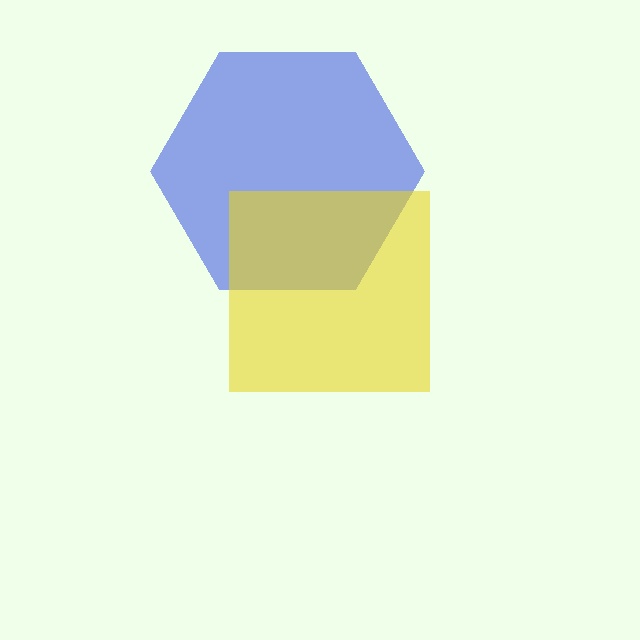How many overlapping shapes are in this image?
There are 2 overlapping shapes in the image.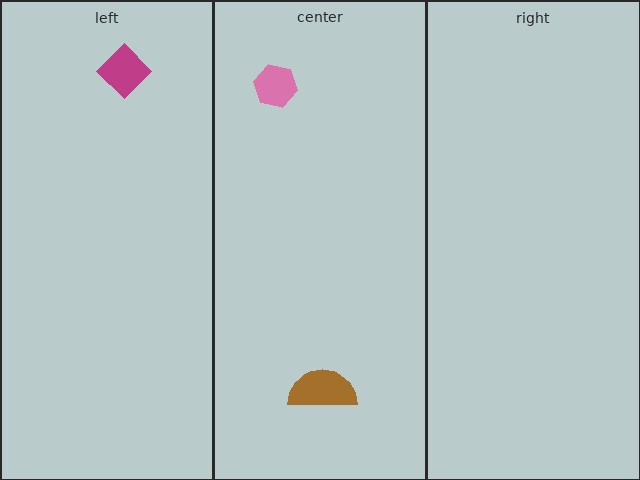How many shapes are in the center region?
2.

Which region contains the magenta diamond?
The left region.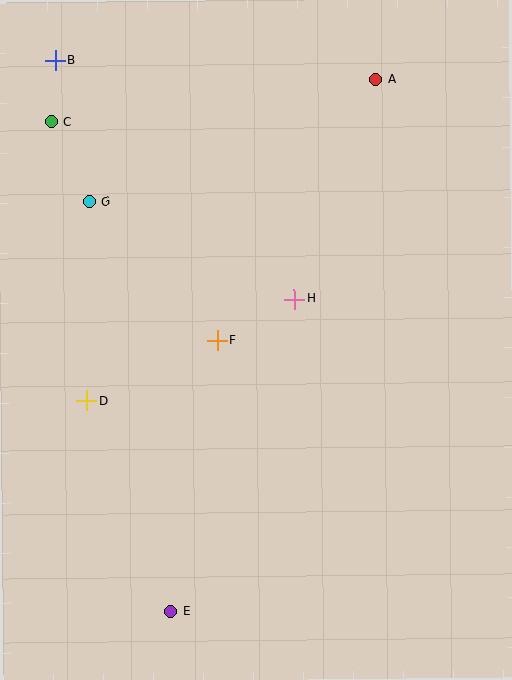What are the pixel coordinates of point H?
Point H is at (294, 299).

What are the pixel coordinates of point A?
Point A is at (376, 79).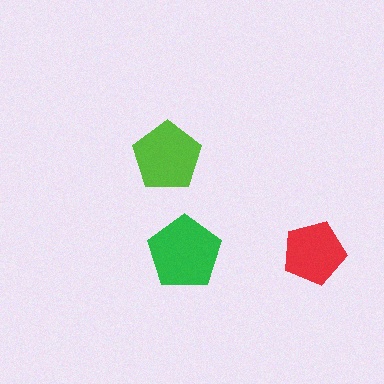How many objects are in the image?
There are 3 objects in the image.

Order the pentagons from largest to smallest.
the green one, the lime one, the red one.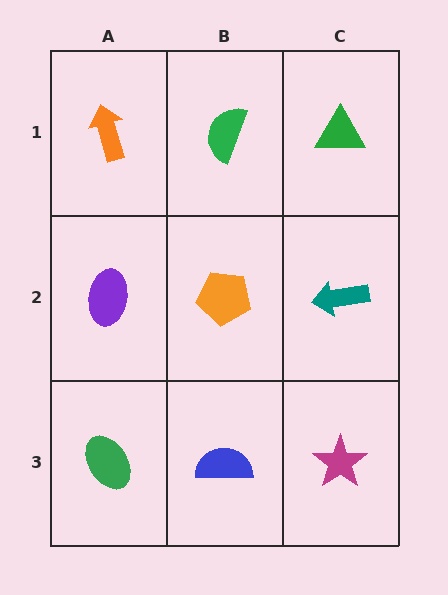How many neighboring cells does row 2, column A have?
3.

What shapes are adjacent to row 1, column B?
An orange pentagon (row 2, column B), an orange arrow (row 1, column A), a green triangle (row 1, column C).